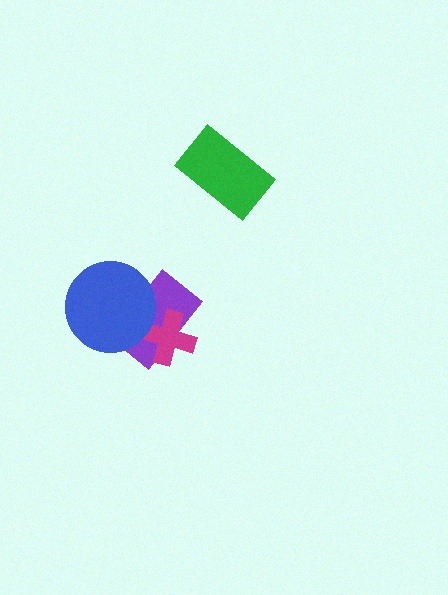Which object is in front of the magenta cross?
The blue circle is in front of the magenta cross.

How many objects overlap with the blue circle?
2 objects overlap with the blue circle.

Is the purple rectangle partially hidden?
Yes, it is partially covered by another shape.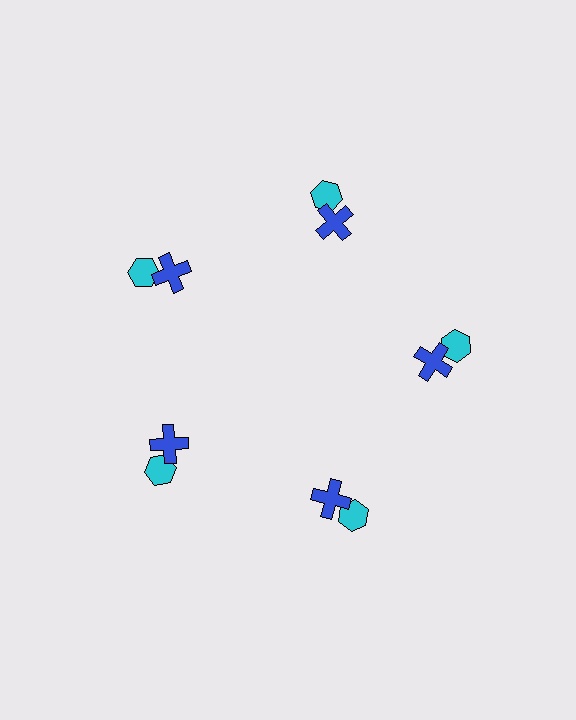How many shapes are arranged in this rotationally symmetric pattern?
There are 10 shapes, arranged in 5 groups of 2.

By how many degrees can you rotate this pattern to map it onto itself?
The pattern maps onto itself every 72 degrees of rotation.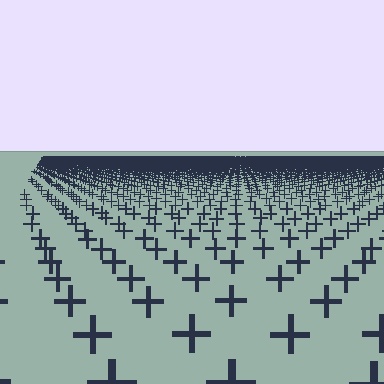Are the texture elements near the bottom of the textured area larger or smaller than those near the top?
Larger. Near the bottom, elements are closer to the viewer and appear at a bigger on-screen size.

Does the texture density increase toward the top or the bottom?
Density increases toward the top.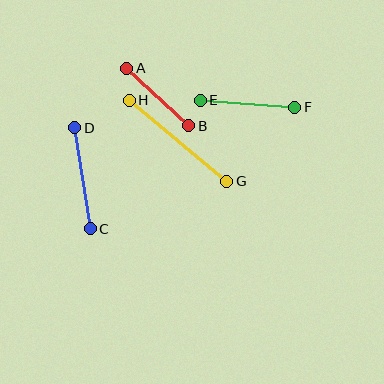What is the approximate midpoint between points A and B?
The midpoint is at approximately (158, 97) pixels.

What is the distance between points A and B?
The distance is approximately 85 pixels.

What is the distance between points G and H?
The distance is approximately 126 pixels.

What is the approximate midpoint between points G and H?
The midpoint is at approximately (178, 141) pixels.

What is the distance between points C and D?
The distance is approximately 102 pixels.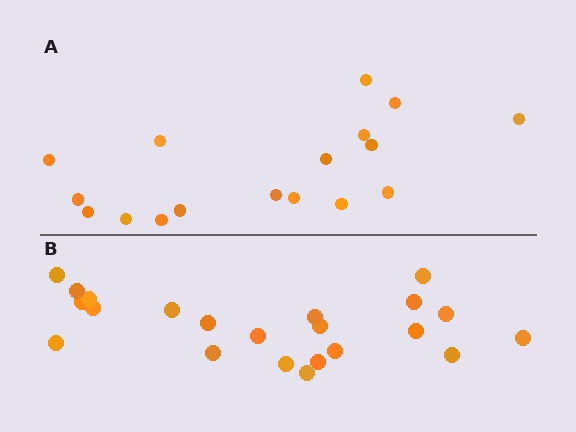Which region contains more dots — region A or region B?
Region B (the bottom region) has more dots.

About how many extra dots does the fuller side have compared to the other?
Region B has about 5 more dots than region A.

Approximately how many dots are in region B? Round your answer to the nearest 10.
About 20 dots. (The exact count is 22, which rounds to 20.)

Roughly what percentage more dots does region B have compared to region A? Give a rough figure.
About 30% more.